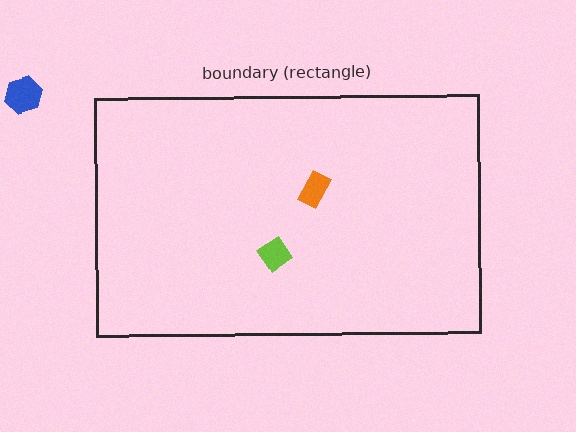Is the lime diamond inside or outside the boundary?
Inside.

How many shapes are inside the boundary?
2 inside, 1 outside.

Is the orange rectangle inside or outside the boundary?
Inside.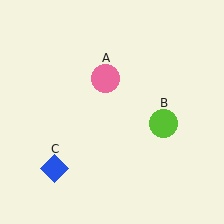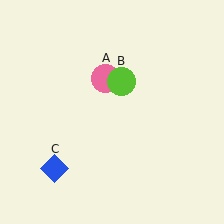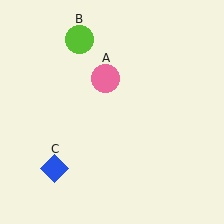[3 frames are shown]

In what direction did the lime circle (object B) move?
The lime circle (object B) moved up and to the left.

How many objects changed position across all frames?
1 object changed position: lime circle (object B).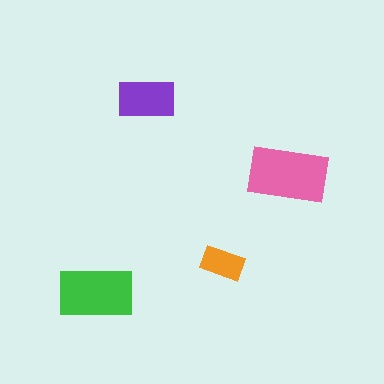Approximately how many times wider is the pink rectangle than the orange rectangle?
About 2 times wider.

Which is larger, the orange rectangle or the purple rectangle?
The purple one.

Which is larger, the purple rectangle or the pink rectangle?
The pink one.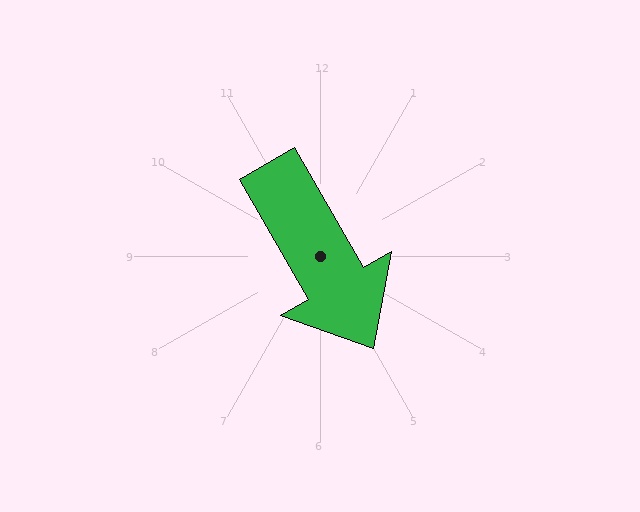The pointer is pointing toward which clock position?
Roughly 5 o'clock.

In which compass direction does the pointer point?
Southeast.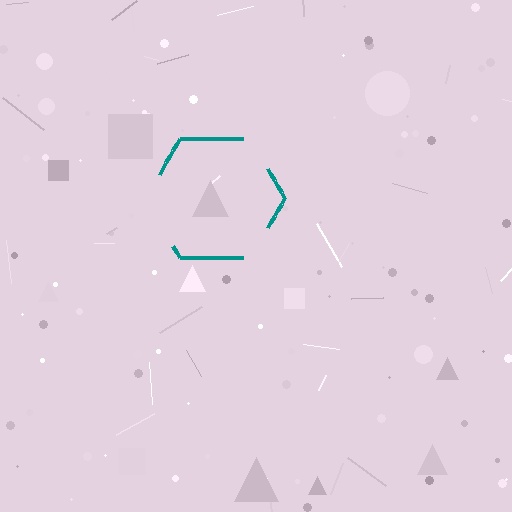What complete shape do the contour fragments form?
The contour fragments form a hexagon.